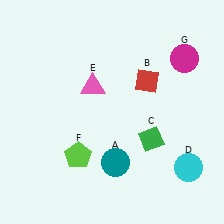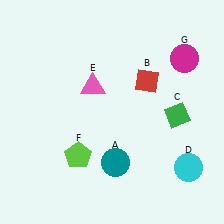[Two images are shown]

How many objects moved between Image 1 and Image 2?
1 object moved between the two images.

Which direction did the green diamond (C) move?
The green diamond (C) moved right.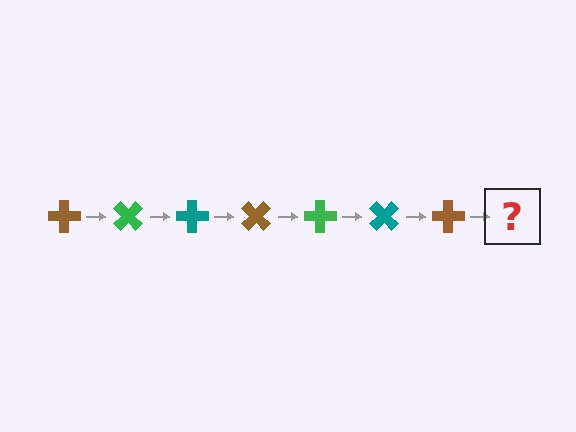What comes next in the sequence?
The next element should be a green cross, rotated 315 degrees from the start.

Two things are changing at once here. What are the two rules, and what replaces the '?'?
The two rules are that it rotates 45 degrees each step and the color cycles through brown, green, and teal. The '?' should be a green cross, rotated 315 degrees from the start.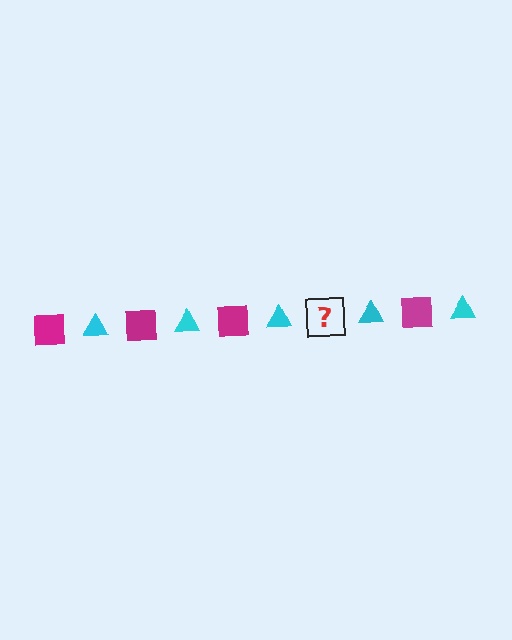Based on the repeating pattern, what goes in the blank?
The blank should be a magenta square.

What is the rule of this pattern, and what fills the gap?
The rule is that the pattern alternates between magenta square and cyan triangle. The gap should be filled with a magenta square.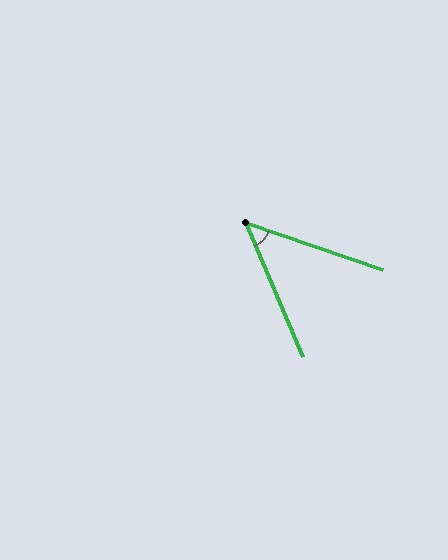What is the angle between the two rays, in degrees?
Approximately 48 degrees.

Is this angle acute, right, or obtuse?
It is acute.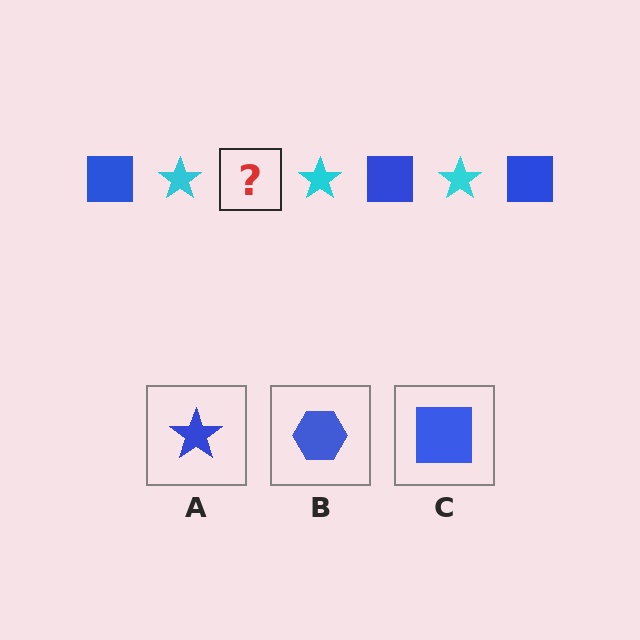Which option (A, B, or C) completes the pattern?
C.